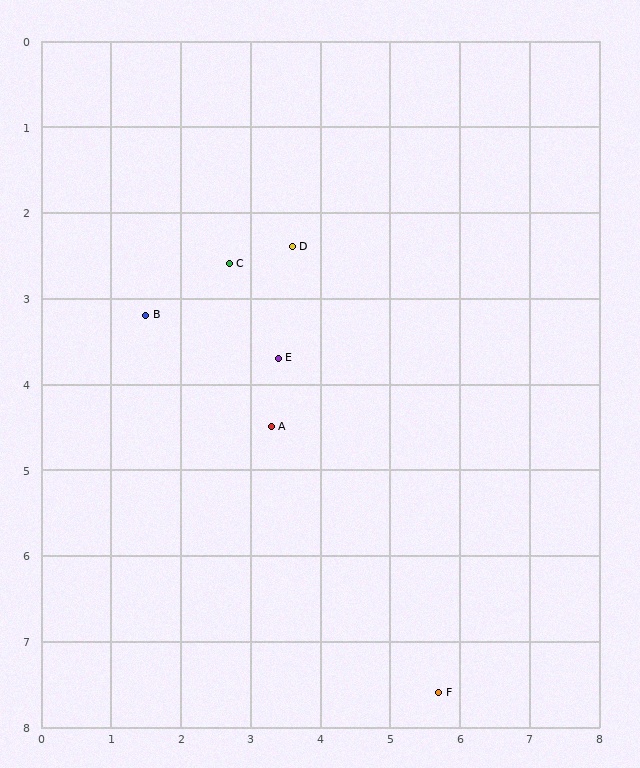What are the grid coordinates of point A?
Point A is at approximately (3.3, 4.5).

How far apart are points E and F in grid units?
Points E and F are about 4.5 grid units apart.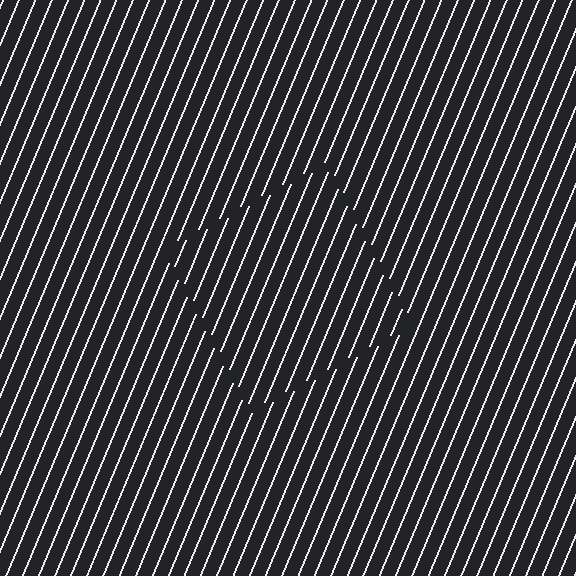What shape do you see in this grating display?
An illusory square. The interior of the shape contains the same grating, shifted by half a period — the contour is defined by the phase discontinuity where line-ends from the inner and outer gratings abut.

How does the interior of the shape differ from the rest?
The interior of the shape contains the same grating, shifted by half a period — the contour is defined by the phase discontinuity where line-ends from the inner and outer gratings abut.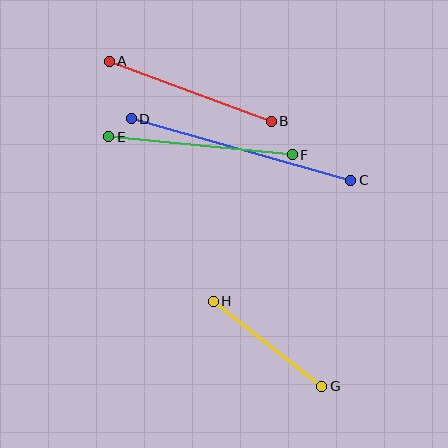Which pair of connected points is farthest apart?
Points C and D are farthest apart.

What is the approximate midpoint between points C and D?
The midpoint is at approximately (241, 150) pixels.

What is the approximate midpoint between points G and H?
The midpoint is at approximately (268, 344) pixels.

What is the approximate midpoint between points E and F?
The midpoint is at approximately (200, 146) pixels.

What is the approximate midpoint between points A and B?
The midpoint is at approximately (190, 91) pixels.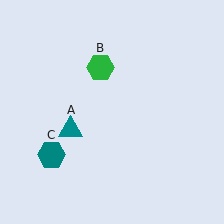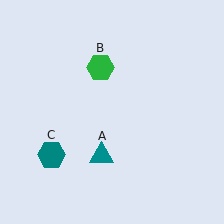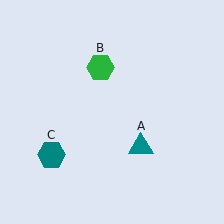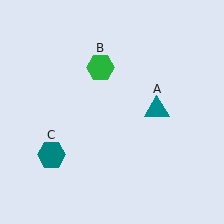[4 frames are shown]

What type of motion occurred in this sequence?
The teal triangle (object A) rotated counterclockwise around the center of the scene.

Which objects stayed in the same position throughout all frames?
Green hexagon (object B) and teal hexagon (object C) remained stationary.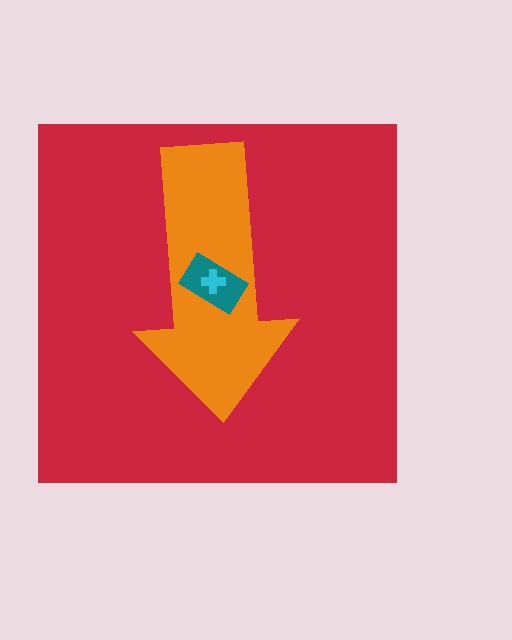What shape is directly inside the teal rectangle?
The cyan cross.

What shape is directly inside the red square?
The orange arrow.